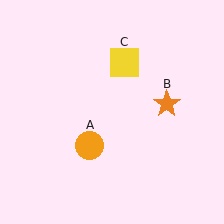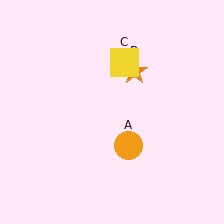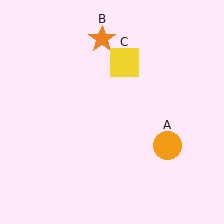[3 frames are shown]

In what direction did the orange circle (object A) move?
The orange circle (object A) moved right.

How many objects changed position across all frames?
2 objects changed position: orange circle (object A), orange star (object B).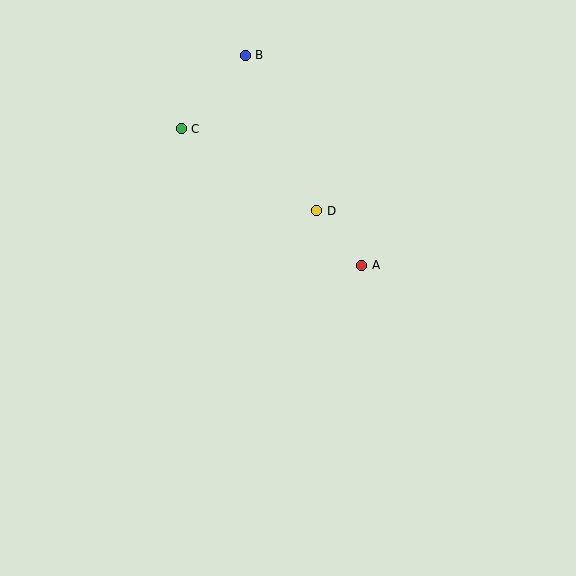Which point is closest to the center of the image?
Point A at (362, 265) is closest to the center.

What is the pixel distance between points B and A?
The distance between B and A is 240 pixels.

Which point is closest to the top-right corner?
Point D is closest to the top-right corner.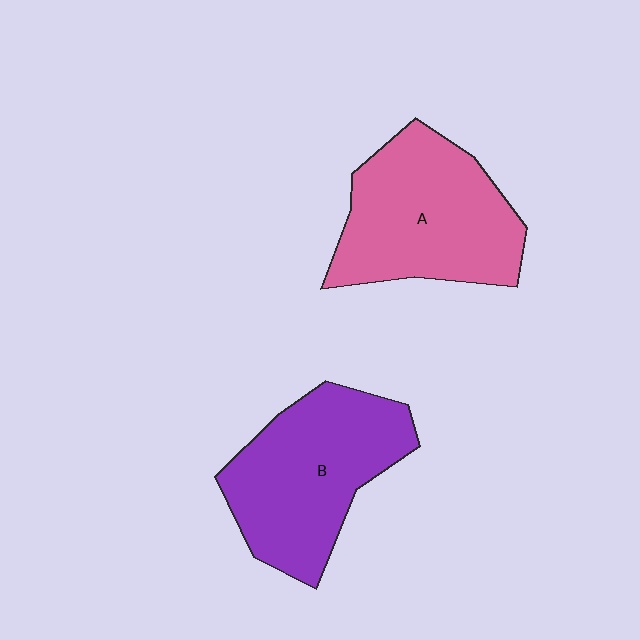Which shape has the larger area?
Shape A (pink).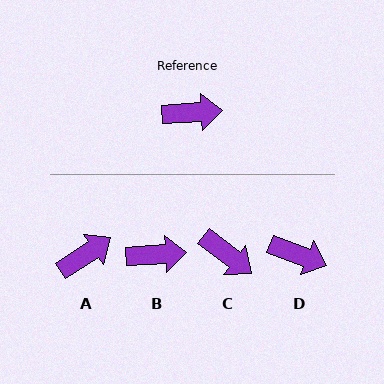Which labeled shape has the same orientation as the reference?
B.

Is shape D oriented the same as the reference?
No, it is off by about 24 degrees.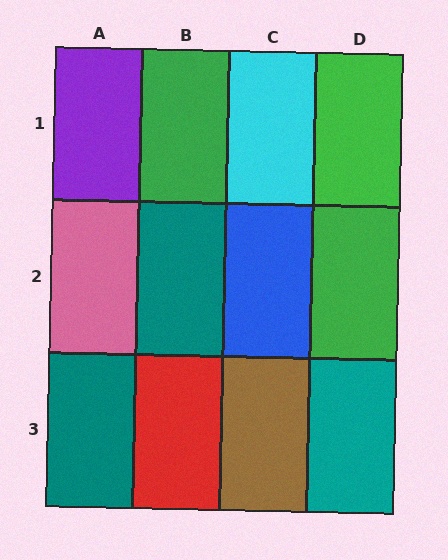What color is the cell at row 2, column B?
Teal.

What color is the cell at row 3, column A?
Teal.